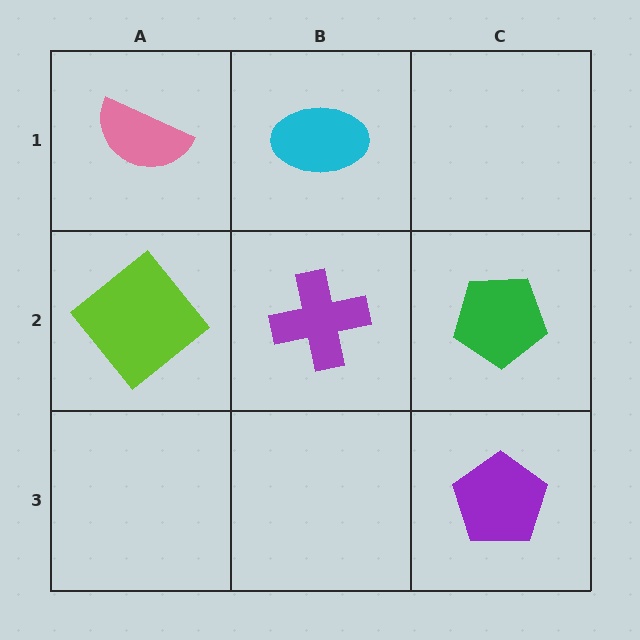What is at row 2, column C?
A green pentagon.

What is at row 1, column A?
A pink semicircle.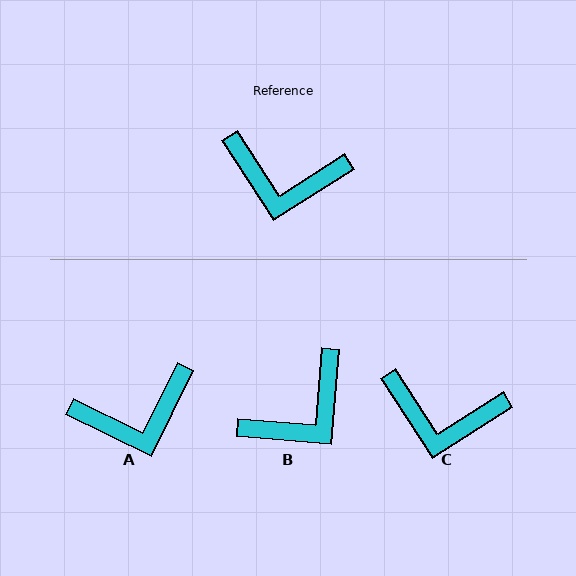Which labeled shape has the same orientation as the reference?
C.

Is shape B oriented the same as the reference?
No, it is off by about 52 degrees.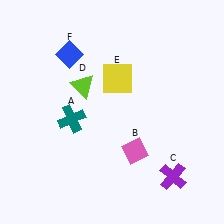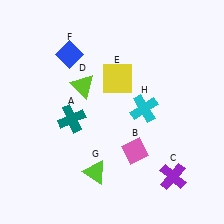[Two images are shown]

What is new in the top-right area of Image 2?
A cyan cross (H) was added in the top-right area of Image 2.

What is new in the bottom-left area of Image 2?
A lime triangle (G) was added in the bottom-left area of Image 2.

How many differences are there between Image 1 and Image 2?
There are 2 differences between the two images.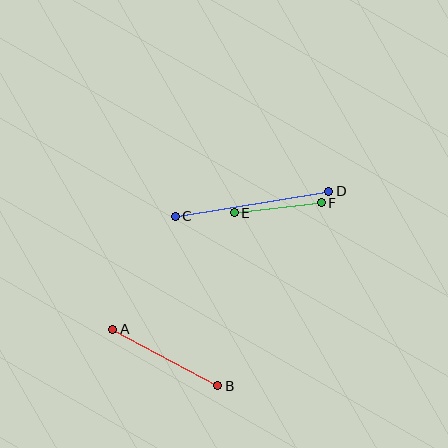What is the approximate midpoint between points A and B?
The midpoint is at approximately (165, 357) pixels.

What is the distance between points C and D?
The distance is approximately 155 pixels.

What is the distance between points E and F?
The distance is approximately 88 pixels.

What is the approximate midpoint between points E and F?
The midpoint is at approximately (278, 208) pixels.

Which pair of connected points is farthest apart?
Points C and D are farthest apart.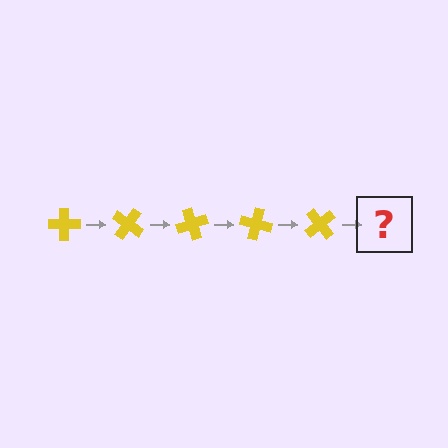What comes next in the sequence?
The next element should be a yellow cross rotated 175 degrees.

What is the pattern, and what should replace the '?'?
The pattern is that the cross rotates 35 degrees each step. The '?' should be a yellow cross rotated 175 degrees.